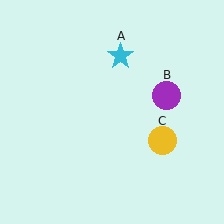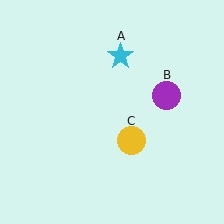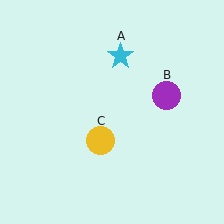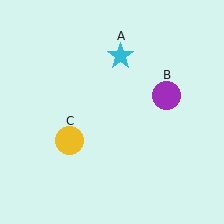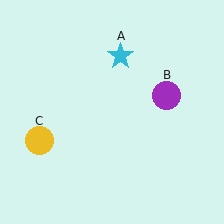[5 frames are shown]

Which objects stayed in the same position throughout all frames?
Cyan star (object A) and purple circle (object B) remained stationary.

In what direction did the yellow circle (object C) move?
The yellow circle (object C) moved left.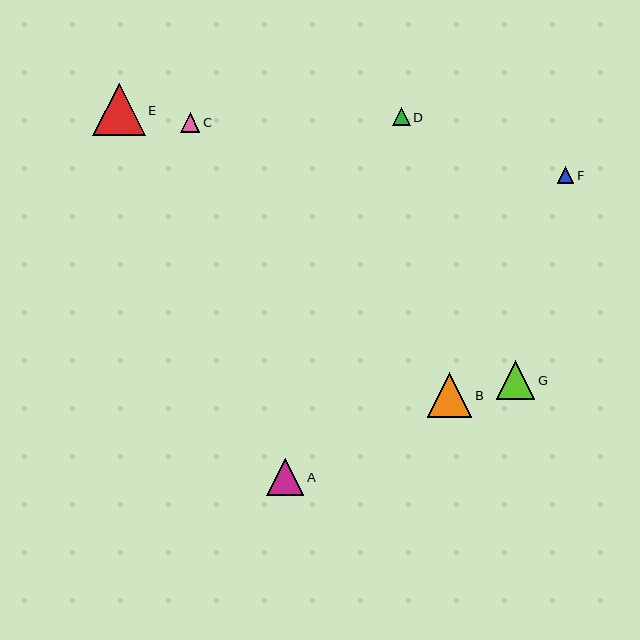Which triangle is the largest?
Triangle E is the largest with a size of approximately 52 pixels.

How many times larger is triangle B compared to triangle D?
Triangle B is approximately 2.6 times the size of triangle D.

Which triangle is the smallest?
Triangle F is the smallest with a size of approximately 17 pixels.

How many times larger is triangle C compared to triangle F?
Triangle C is approximately 1.2 times the size of triangle F.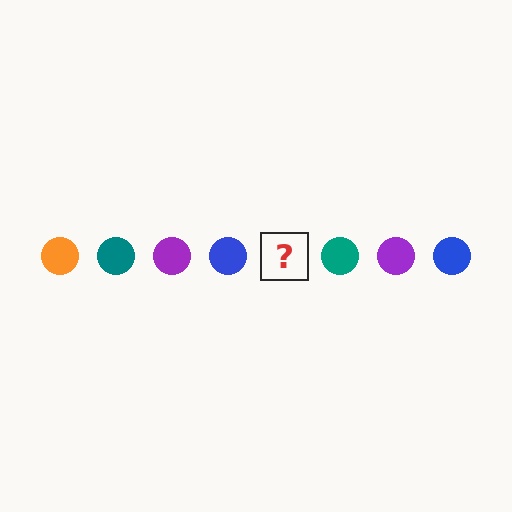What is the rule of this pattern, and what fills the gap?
The rule is that the pattern cycles through orange, teal, purple, blue circles. The gap should be filled with an orange circle.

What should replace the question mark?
The question mark should be replaced with an orange circle.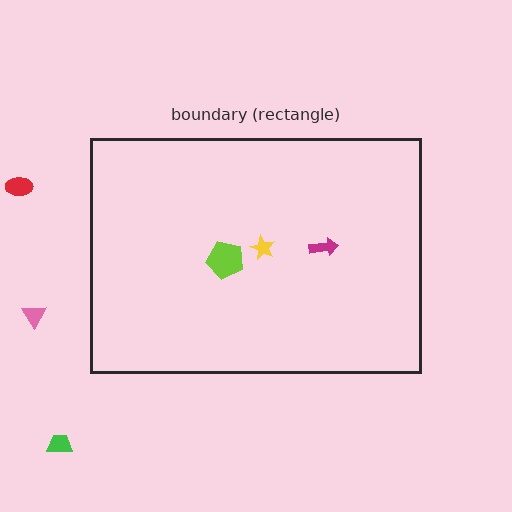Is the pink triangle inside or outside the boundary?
Outside.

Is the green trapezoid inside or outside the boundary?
Outside.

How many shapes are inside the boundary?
3 inside, 3 outside.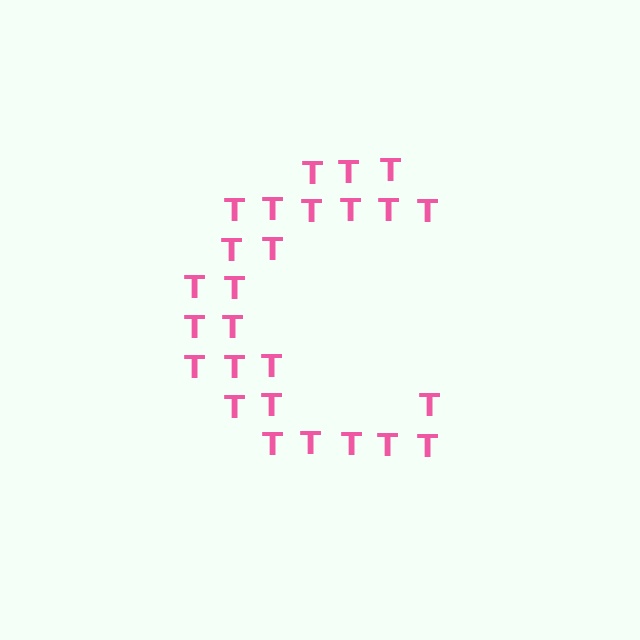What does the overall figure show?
The overall figure shows the letter C.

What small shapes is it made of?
It is made of small letter T's.